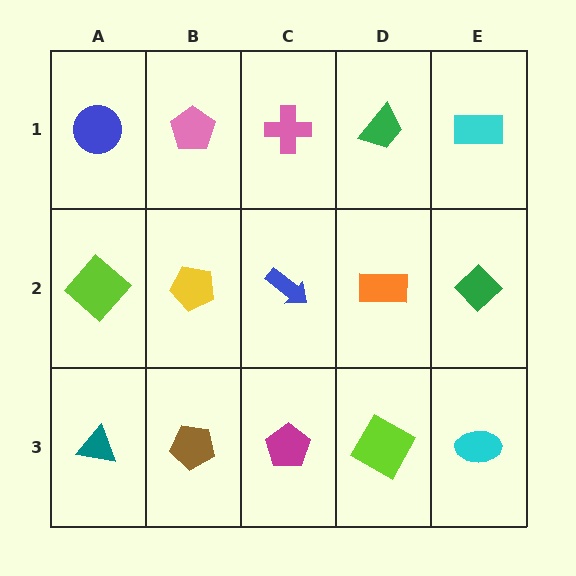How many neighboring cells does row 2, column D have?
4.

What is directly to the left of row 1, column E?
A green trapezoid.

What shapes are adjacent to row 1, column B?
A yellow pentagon (row 2, column B), a blue circle (row 1, column A), a pink cross (row 1, column C).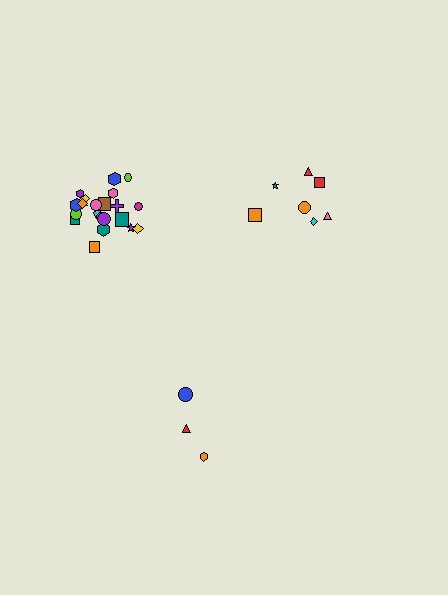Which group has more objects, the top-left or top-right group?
The top-left group.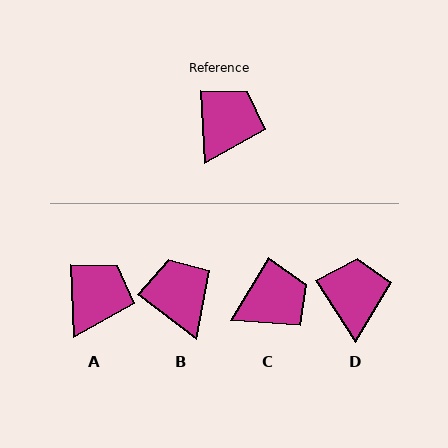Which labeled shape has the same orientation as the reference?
A.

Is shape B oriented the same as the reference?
No, it is off by about 50 degrees.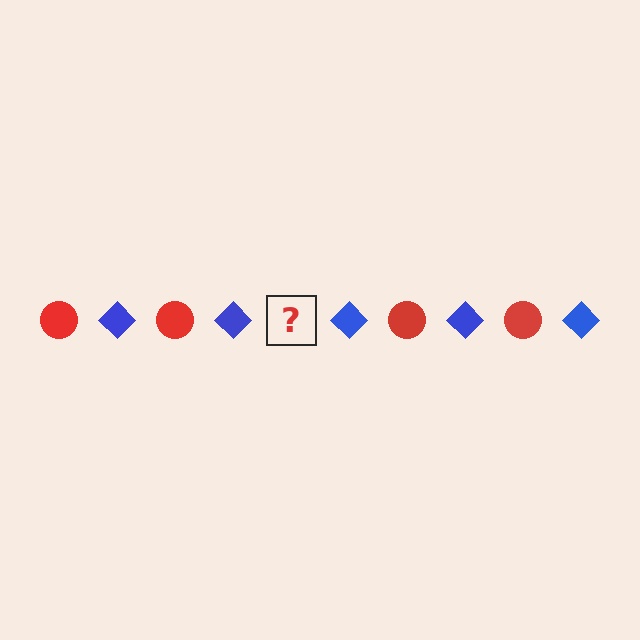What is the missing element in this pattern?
The missing element is a red circle.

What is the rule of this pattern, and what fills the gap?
The rule is that the pattern alternates between red circle and blue diamond. The gap should be filled with a red circle.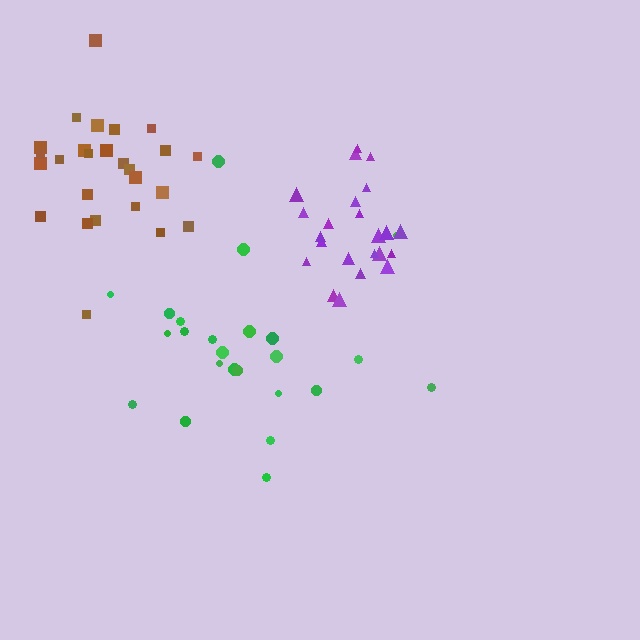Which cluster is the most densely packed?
Purple.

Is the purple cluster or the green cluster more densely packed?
Purple.